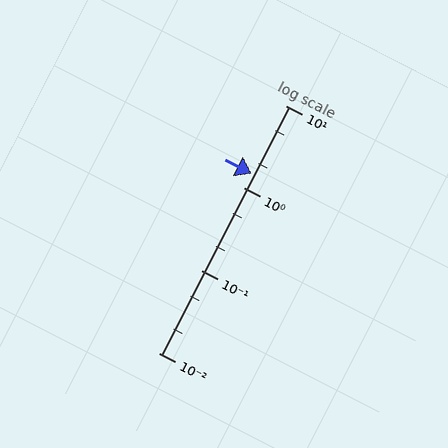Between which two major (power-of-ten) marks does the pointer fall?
The pointer is between 1 and 10.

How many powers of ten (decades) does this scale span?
The scale spans 3 decades, from 0.01 to 10.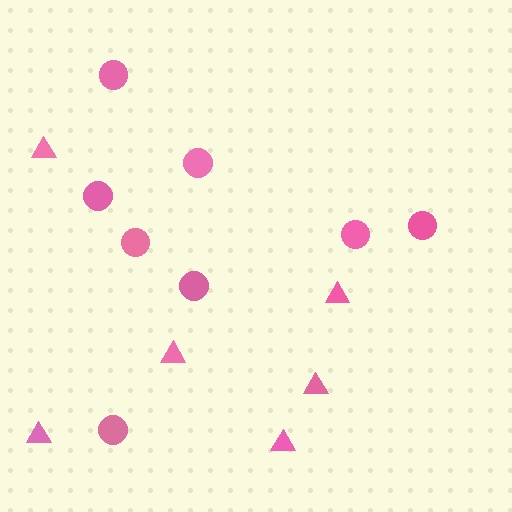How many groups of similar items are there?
There are 2 groups: one group of circles (8) and one group of triangles (6).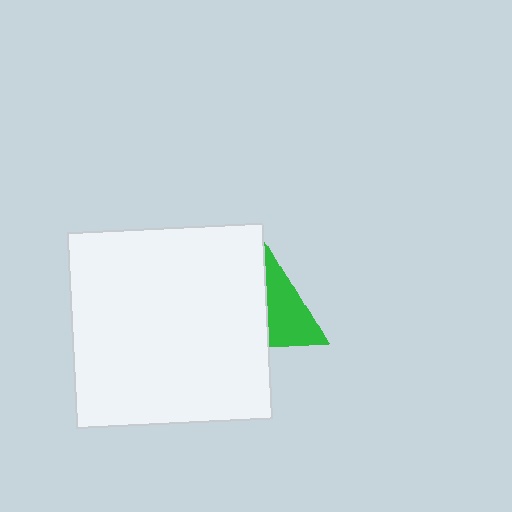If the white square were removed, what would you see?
You would see the complete green triangle.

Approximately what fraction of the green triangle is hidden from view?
Roughly 53% of the green triangle is hidden behind the white square.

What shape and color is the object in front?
The object in front is a white square.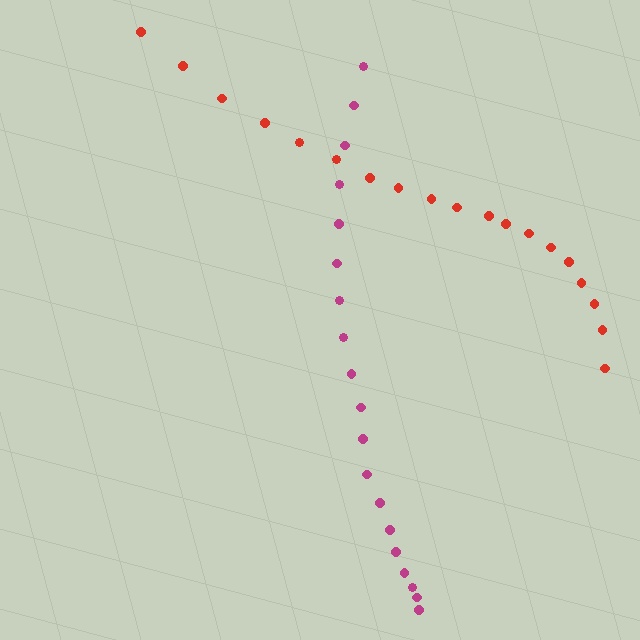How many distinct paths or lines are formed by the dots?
There are 2 distinct paths.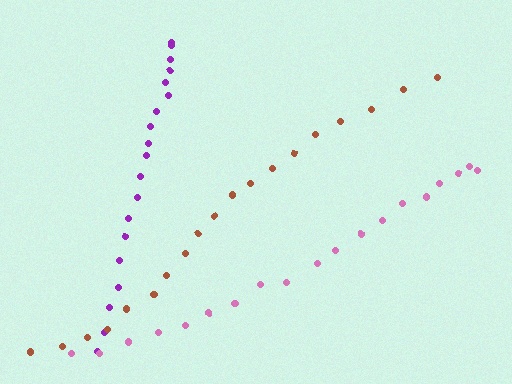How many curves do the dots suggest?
There are 3 distinct paths.